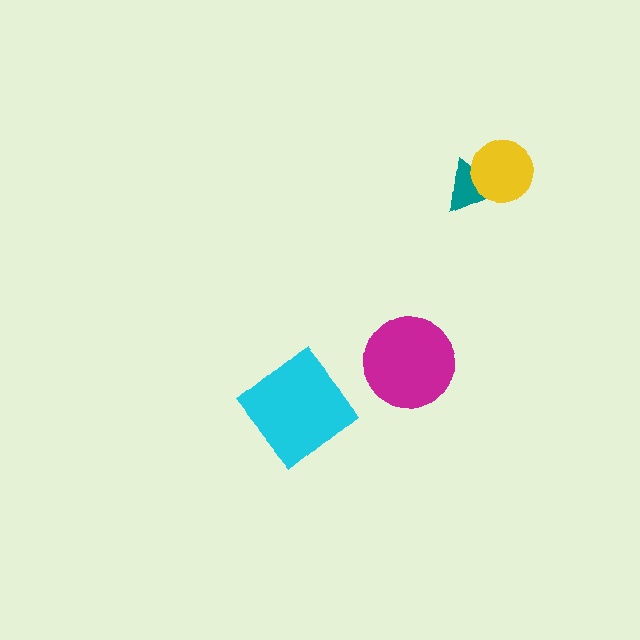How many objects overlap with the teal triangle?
1 object overlaps with the teal triangle.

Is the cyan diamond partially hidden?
No, no other shape covers it.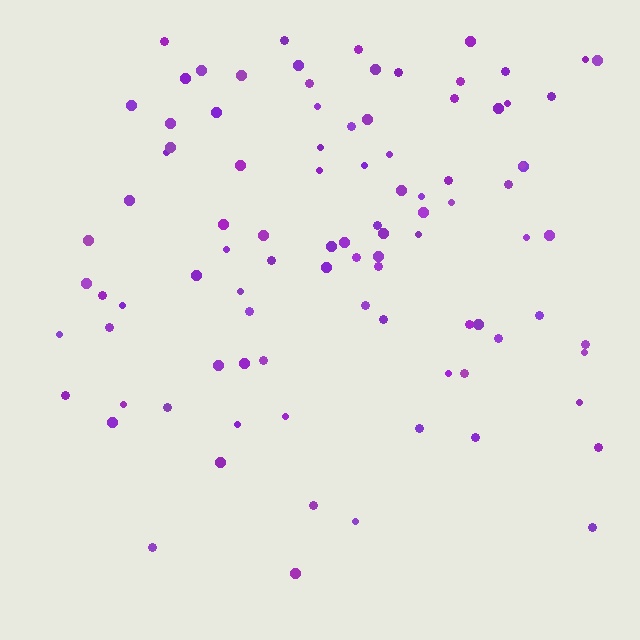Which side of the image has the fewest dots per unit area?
The bottom.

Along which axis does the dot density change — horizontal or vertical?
Vertical.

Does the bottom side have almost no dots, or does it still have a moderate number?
Still a moderate number, just noticeably fewer than the top.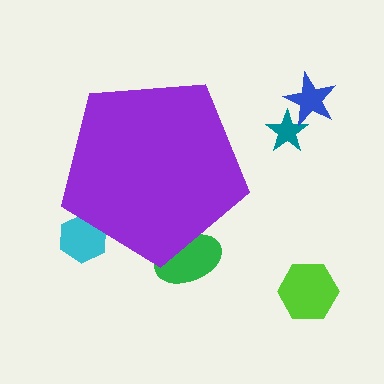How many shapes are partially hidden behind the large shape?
2 shapes are partially hidden.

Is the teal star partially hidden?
No, the teal star is fully visible.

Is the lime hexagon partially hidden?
No, the lime hexagon is fully visible.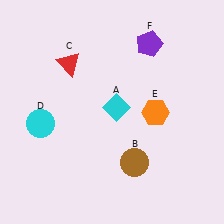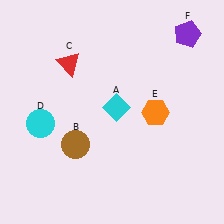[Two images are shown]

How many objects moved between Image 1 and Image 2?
2 objects moved between the two images.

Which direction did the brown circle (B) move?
The brown circle (B) moved left.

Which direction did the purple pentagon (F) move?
The purple pentagon (F) moved right.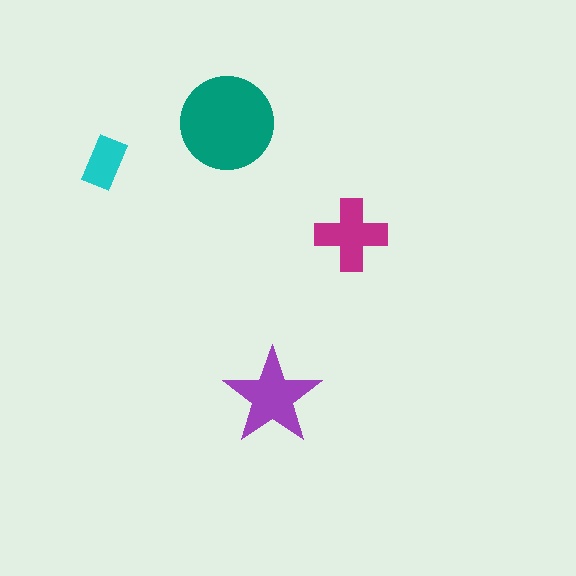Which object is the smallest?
The cyan rectangle.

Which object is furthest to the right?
The magenta cross is rightmost.